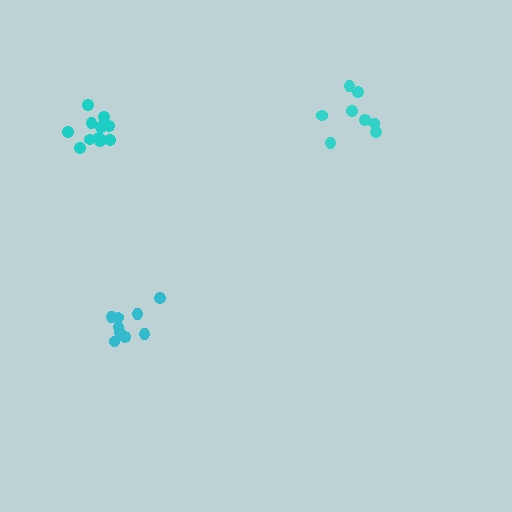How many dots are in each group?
Group 1: 11 dots, Group 2: 9 dots, Group 3: 8 dots (28 total).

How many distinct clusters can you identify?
There are 3 distinct clusters.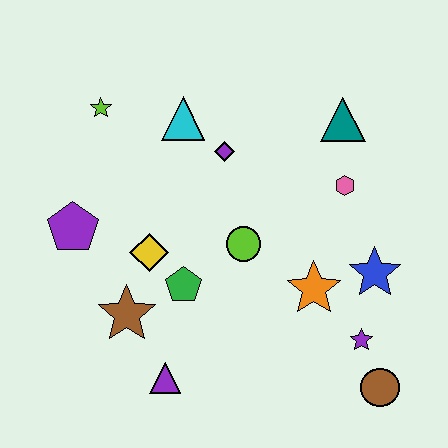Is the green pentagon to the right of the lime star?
Yes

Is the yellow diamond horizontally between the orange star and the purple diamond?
No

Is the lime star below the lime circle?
No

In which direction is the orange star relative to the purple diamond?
The orange star is below the purple diamond.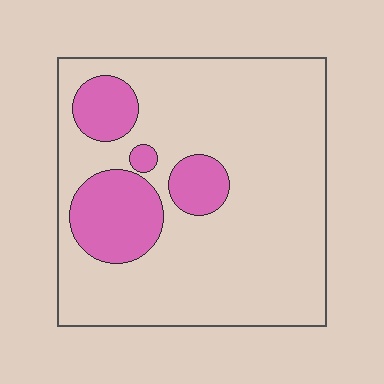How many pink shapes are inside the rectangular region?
4.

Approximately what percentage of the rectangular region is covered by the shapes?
Approximately 20%.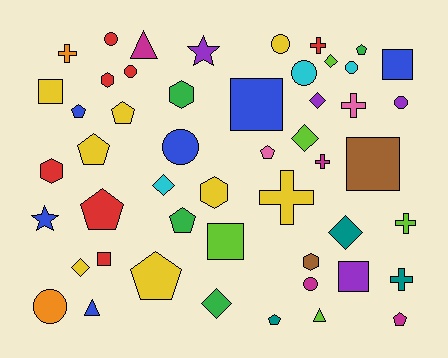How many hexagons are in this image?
There are 5 hexagons.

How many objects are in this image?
There are 50 objects.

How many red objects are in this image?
There are 7 red objects.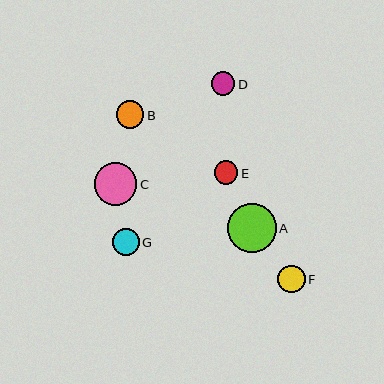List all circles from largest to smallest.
From largest to smallest: A, C, B, F, G, E, D.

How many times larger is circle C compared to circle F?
Circle C is approximately 1.6 times the size of circle F.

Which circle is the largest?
Circle A is the largest with a size of approximately 49 pixels.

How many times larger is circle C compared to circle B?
Circle C is approximately 1.6 times the size of circle B.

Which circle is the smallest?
Circle D is the smallest with a size of approximately 24 pixels.